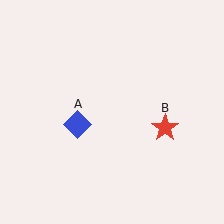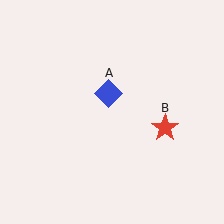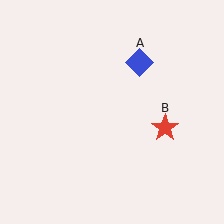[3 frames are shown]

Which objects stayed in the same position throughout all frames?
Red star (object B) remained stationary.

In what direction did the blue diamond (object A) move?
The blue diamond (object A) moved up and to the right.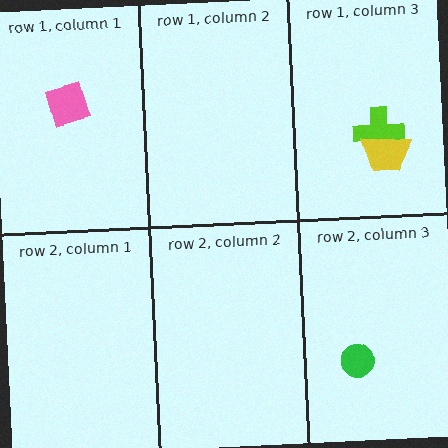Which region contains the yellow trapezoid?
The row 1, column 3 region.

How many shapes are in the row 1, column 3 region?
2.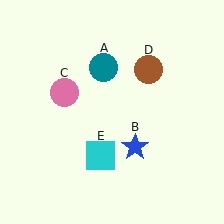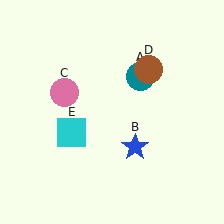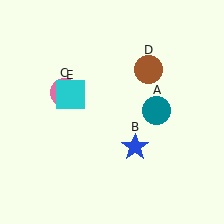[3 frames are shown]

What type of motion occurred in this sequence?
The teal circle (object A), cyan square (object E) rotated clockwise around the center of the scene.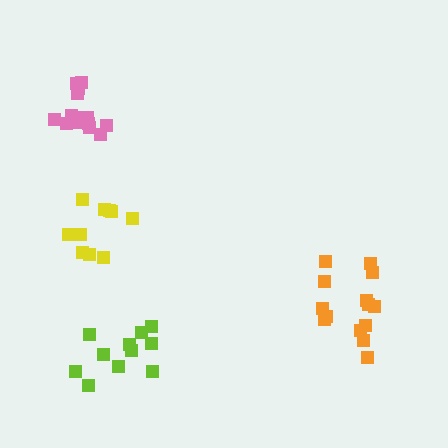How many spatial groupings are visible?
There are 4 spatial groupings.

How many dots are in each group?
Group 1: 14 dots, Group 2: 10 dots, Group 3: 14 dots, Group 4: 11 dots (49 total).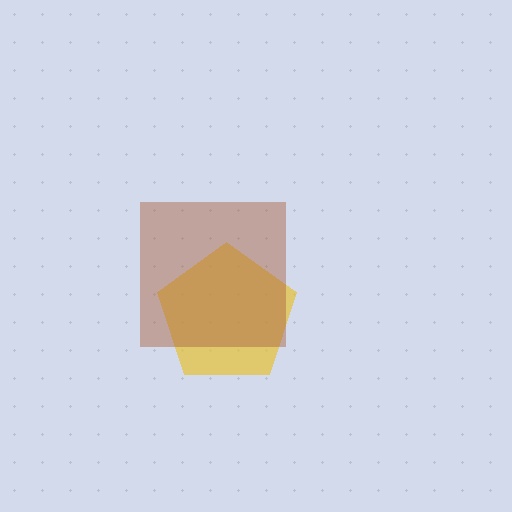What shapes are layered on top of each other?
The layered shapes are: a yellow pentagon, a brown square.